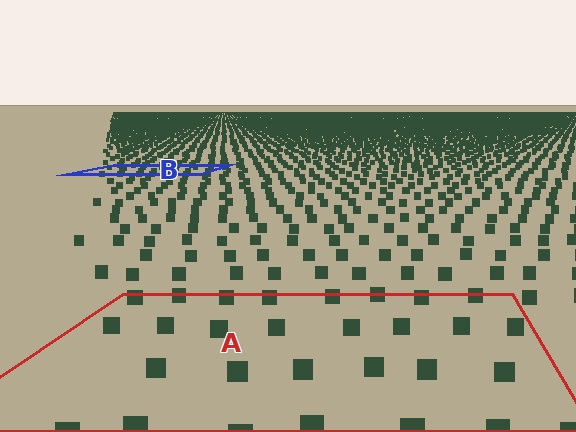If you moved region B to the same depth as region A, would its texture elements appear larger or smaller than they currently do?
They would appear larger. At a closer depth, the same texture elements are projected at a bigger on-screen size.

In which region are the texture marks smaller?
The texture marks are smaller in region B, because it is farther away.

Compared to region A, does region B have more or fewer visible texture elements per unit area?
Region B has more texture elements per unit area — they are packed more densely because it is farther away.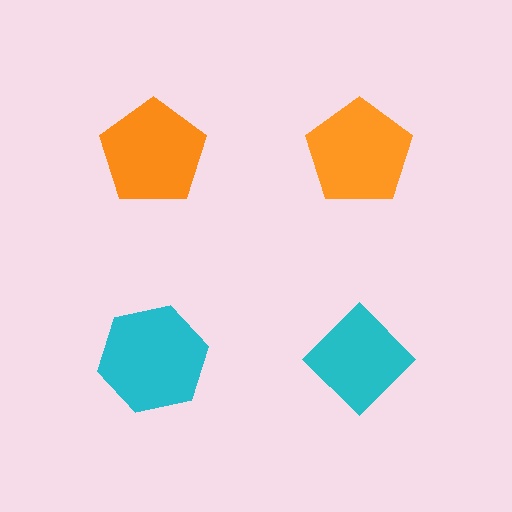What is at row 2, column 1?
A cyan hexagon.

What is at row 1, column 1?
An orange pentagon.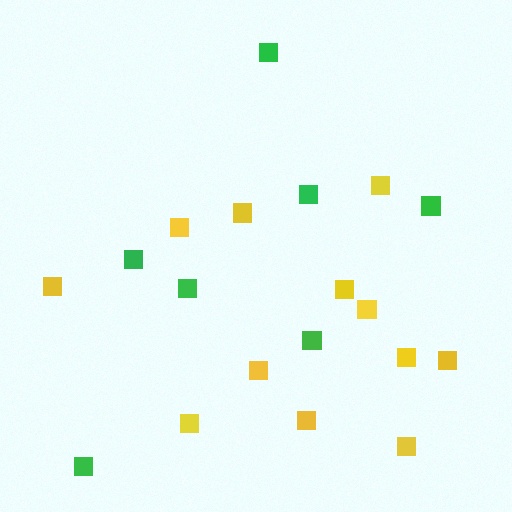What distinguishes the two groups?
There are 2 groups: one group of yellow squares (12) and one group of green squares (7).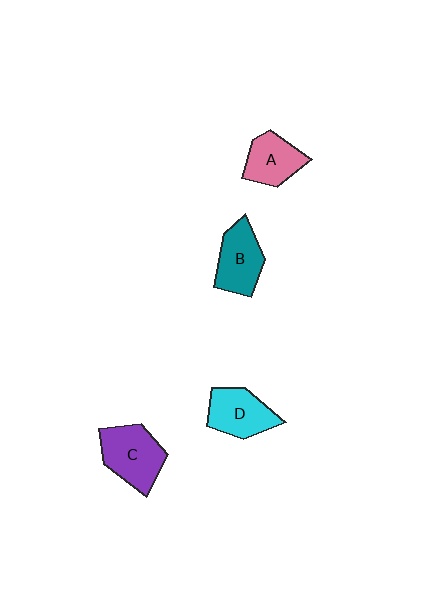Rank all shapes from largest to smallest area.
From largest to smallest: C (purple), B (teal), D (cyan), A (pink).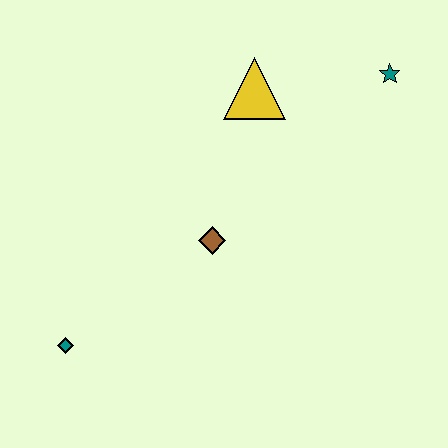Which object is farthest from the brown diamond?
The teal star is farthest from the brown diamond.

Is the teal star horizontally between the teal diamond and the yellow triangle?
No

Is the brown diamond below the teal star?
Yes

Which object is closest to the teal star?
The yellow triangle is closest to the teal star.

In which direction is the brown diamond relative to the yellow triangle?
The brown diamond is below the yellow triangle.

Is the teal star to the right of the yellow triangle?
Yes